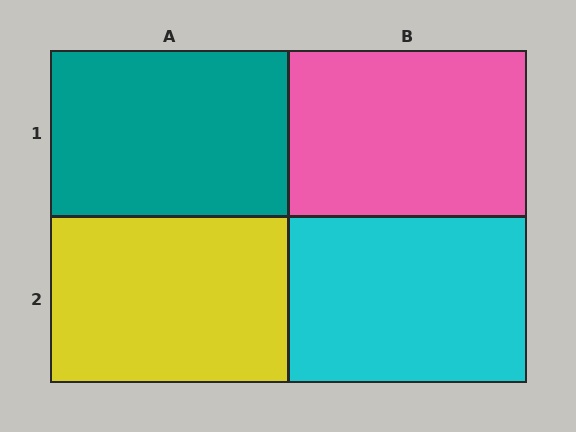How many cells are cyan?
1 cell is cyan.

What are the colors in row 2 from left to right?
Yellow, cyan.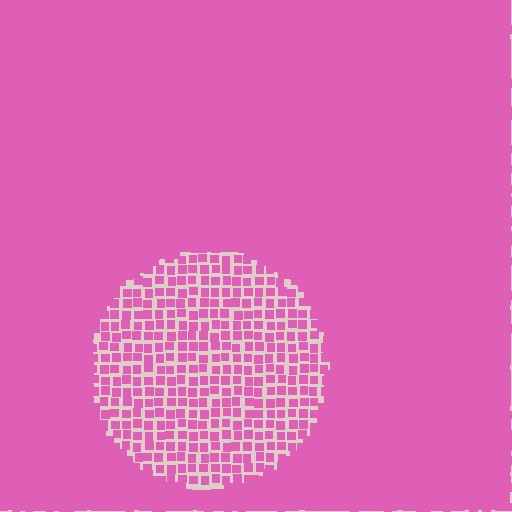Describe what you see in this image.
The image contains small pink elements arranged at two different densities. A circle-shaped region is visible where the elements are less densely packed than the surrounding area.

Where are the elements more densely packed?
The elements are more densely packed outside the circle boundary.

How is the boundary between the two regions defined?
The boundary is defined by a change in element density (approximately 2.8x ratio). All elements are the same color, size, and shape.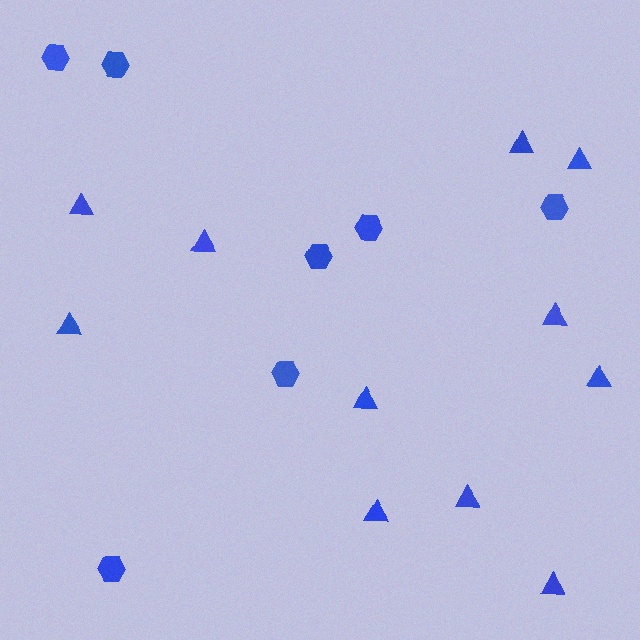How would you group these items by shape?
There are 2 groups: one group of triangles (11) and one group of hexagons (7).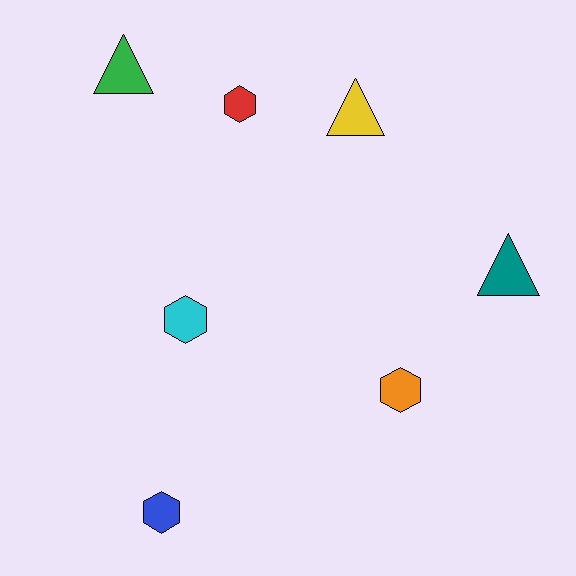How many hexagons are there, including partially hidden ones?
There are 4 hexagons.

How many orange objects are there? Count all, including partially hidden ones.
There is 1 orange object.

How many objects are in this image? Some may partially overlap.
There are 7 objects.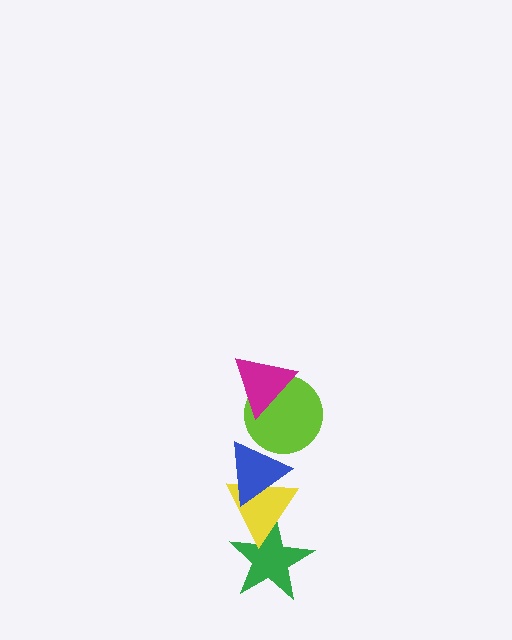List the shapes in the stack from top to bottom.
From top to bottom: the magenta triangle, the lime circle, the blue triangle, the yellow triangle, the green star.